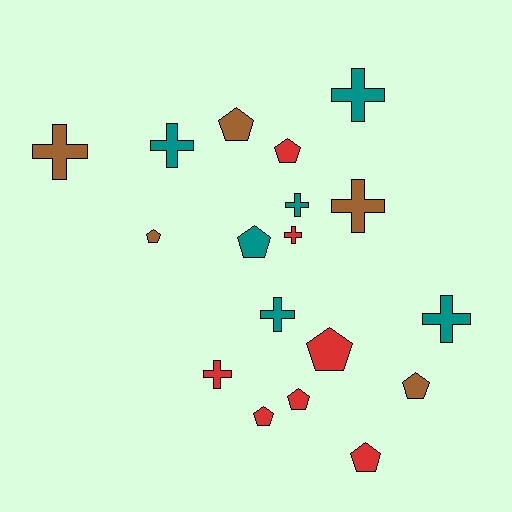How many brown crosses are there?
There are 2 brown crosses.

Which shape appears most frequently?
Cross, with 9 objects.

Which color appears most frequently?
Red, with 7 objects.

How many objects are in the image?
There are 18 objects.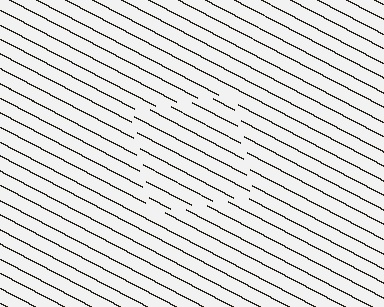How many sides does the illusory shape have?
4 sides — the line-ends trace a square.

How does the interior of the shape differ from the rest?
The interior of the shape contains the same grating, shifted by half a period — the contour is defined by the phase discontinuity where line-ends from the inner and outer gratings abut.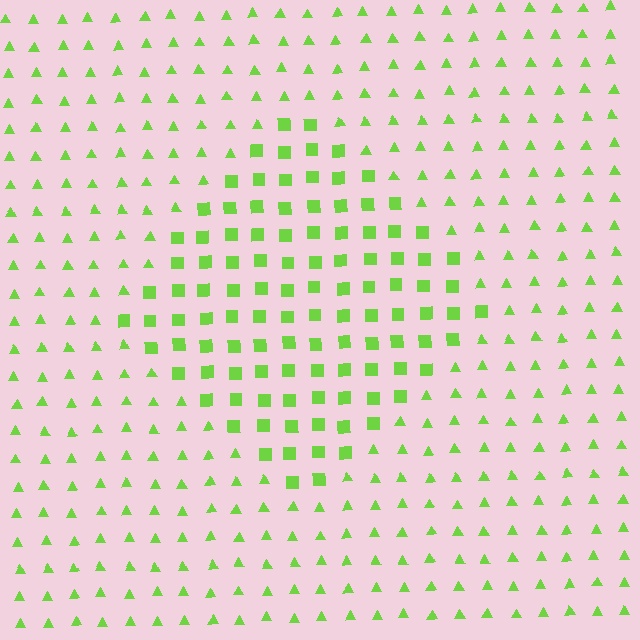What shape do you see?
I see a diamond.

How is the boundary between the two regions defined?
The boundary is defined by a change in element shape: squares inside vs. triangles outside. All elements share the same color and spacing.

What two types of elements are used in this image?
The image uses squares inside the diamond region and triangles outside it.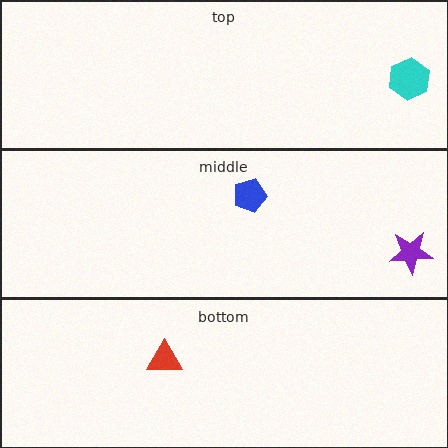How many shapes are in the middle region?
2.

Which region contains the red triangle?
The bottom region.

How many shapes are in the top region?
1.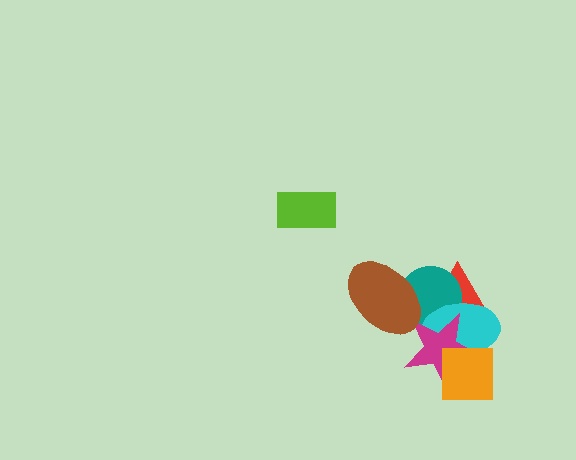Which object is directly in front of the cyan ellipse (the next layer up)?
The magenta star is directly in front of the cyan ellipse.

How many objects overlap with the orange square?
2 objects overlap with the orange square.